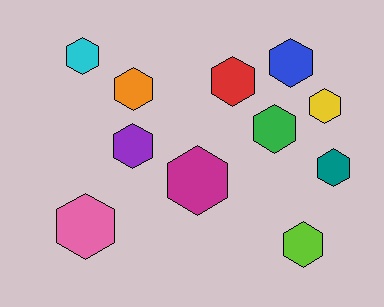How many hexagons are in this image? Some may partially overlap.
There are 11 hexagons.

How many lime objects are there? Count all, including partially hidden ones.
There is 1 lime object.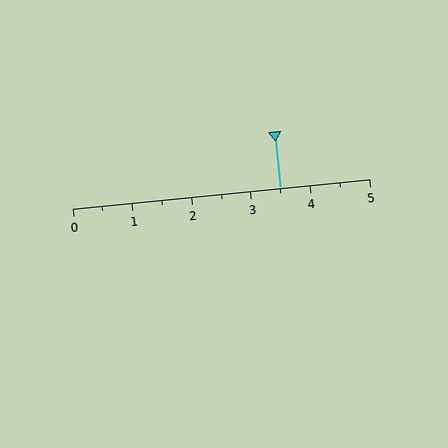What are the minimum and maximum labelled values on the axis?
The axis runs from 0 to 5.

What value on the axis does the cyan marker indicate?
The marker indicates approximately 3.5.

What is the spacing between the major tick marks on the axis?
The major ticks are spaced 1 apart.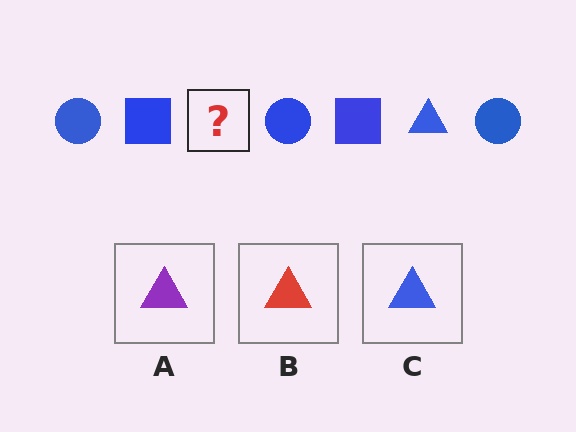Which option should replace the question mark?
Option C.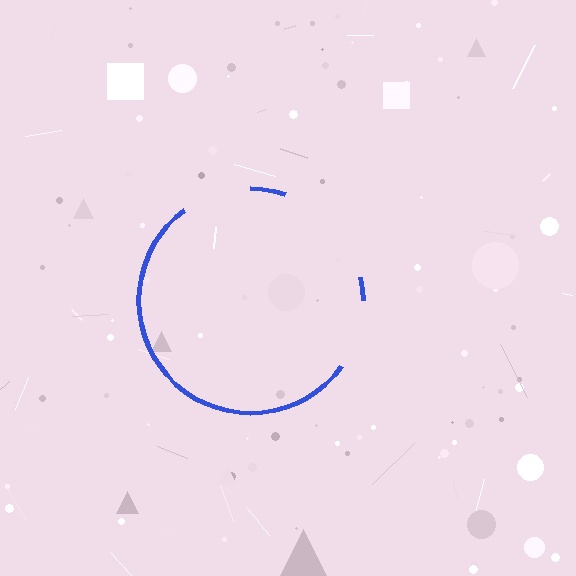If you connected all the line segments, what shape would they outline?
They would outline a circle.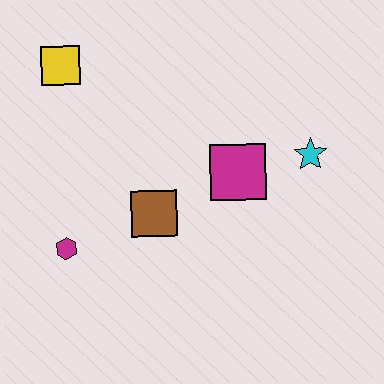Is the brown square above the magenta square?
No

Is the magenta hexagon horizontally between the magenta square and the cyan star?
No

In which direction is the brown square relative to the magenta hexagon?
The brown square is to the right of the magenta hexagon.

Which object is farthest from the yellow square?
The cyan star is farthest from the yellow square.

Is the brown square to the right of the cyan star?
No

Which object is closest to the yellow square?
The brown square is closest to the yellow square.